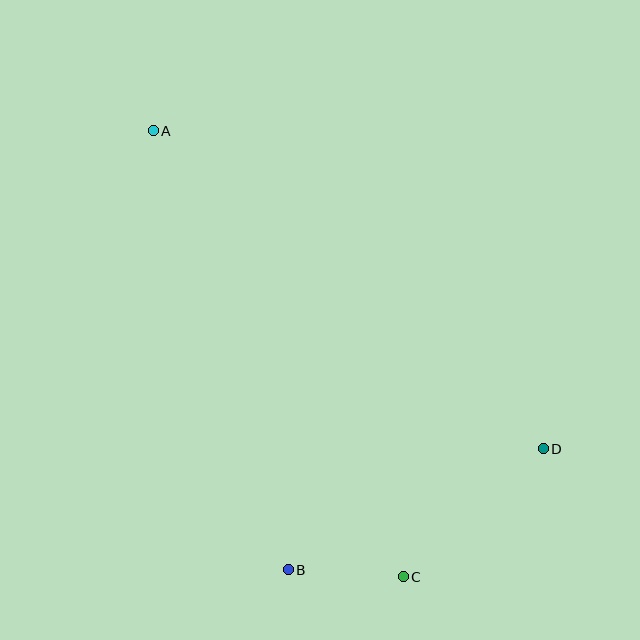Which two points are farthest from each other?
Points A and C are farthest from each other.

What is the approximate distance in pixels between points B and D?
The distance between B and D is approximately 282 pixels.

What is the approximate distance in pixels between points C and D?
The distance between C and D is approximately 190 pixels.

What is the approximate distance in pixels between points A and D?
The distance between A and D is approximately 503 pixels.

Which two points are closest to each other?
Points B and C are closest to each other.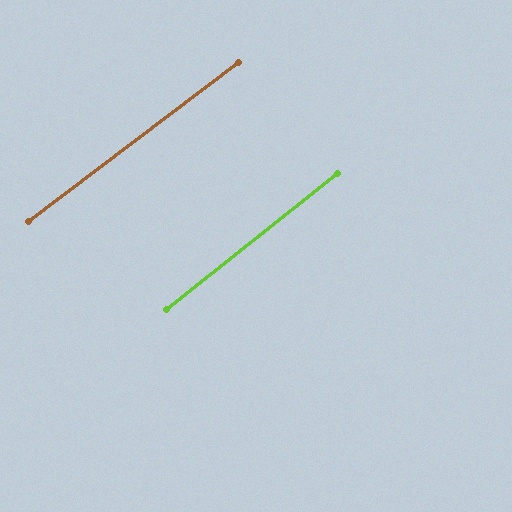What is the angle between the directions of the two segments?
Approximately 1 degree.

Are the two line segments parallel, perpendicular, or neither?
Parallel — their directions differ by only 1.4°.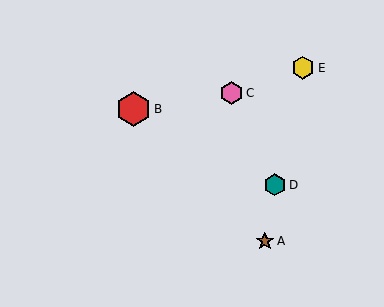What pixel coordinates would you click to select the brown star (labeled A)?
Click at (265, 241) to select the brown star A.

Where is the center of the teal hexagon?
The center of the teal hexagon is at (275, 185).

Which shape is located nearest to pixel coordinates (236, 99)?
The pink hexagon (labeled C) at (231, 93) is nearest to that location.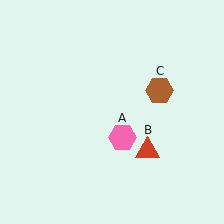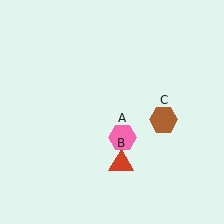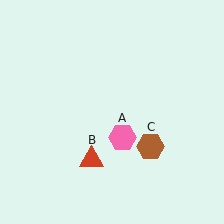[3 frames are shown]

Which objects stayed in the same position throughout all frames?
Pink hexagon (object A) remained stationary.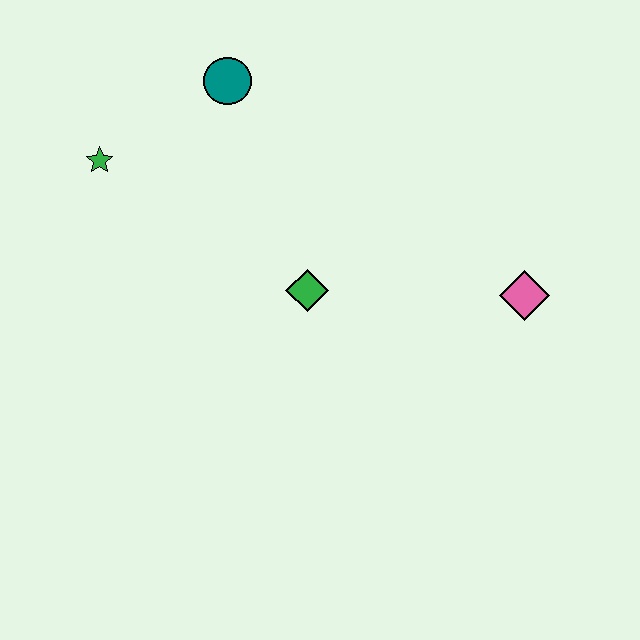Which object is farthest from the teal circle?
The pink diamond is farthest from the teal circle.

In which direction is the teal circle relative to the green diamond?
The teal circle is above the green diamond.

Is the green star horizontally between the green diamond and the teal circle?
No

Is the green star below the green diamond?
No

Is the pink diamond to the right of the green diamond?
Yes